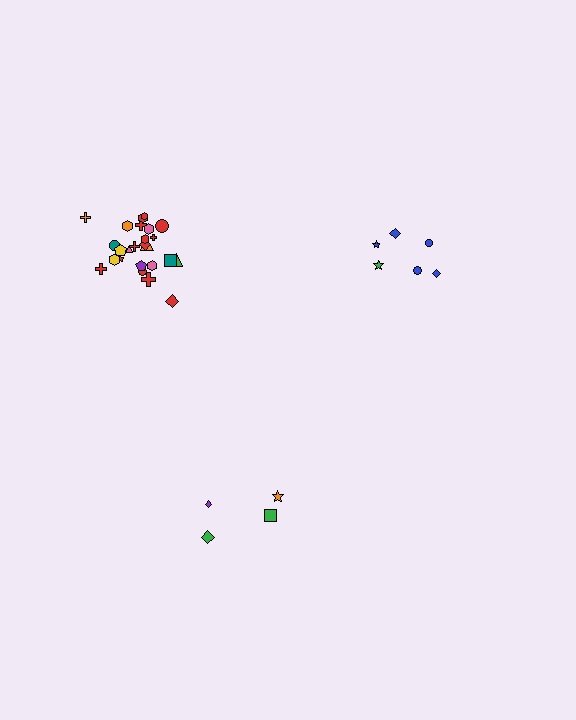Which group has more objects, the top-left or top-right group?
The top-left group.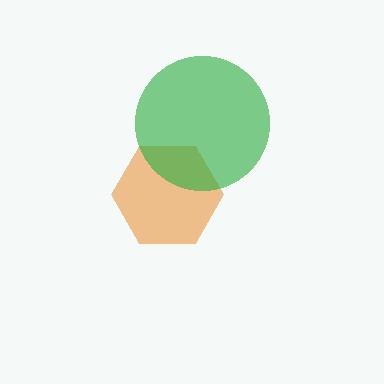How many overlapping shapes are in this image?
There are 2 overlapping shapes in the image.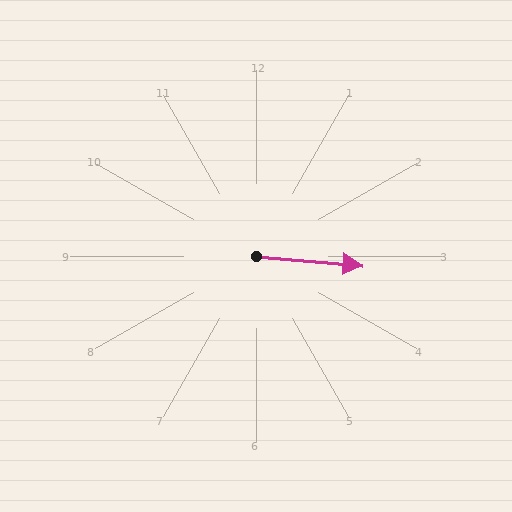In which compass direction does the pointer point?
East.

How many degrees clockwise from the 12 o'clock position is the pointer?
Approximately 95 degrees.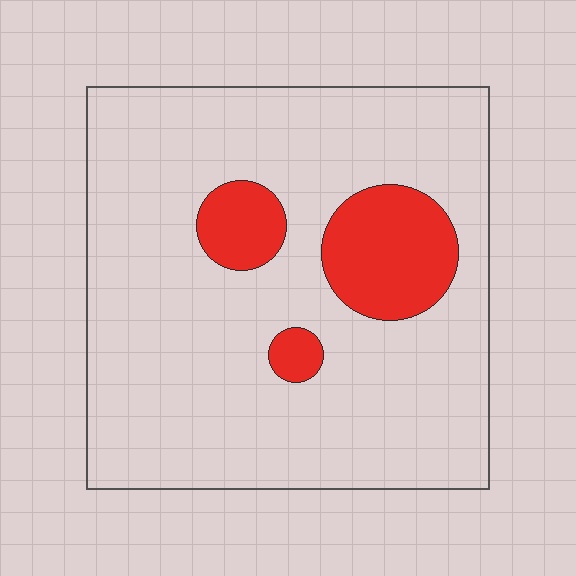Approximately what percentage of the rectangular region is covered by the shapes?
Approximately 15%.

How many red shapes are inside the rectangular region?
3.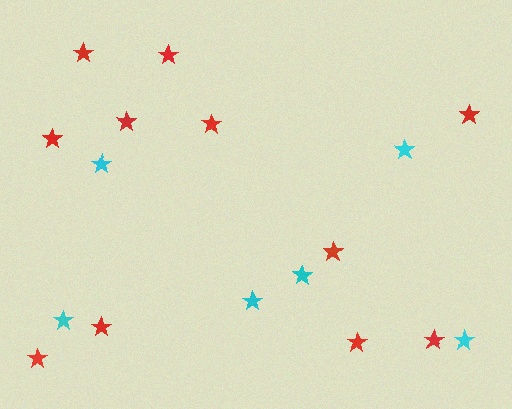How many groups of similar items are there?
There are 2 groups: one group of red stars (11) and one group of cyan stars (6).